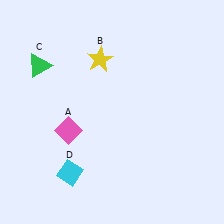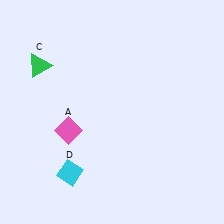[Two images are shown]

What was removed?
The yellow star (B) was removed in Image 2.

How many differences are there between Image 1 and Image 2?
There is 1 difference between the two images.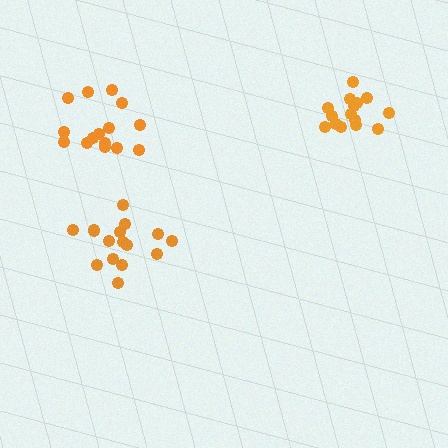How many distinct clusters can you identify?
There are 3 distinct clusters.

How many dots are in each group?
Group 1: 15 dots, Group 2: 15 dots, Group 3: 15 dots (45 total).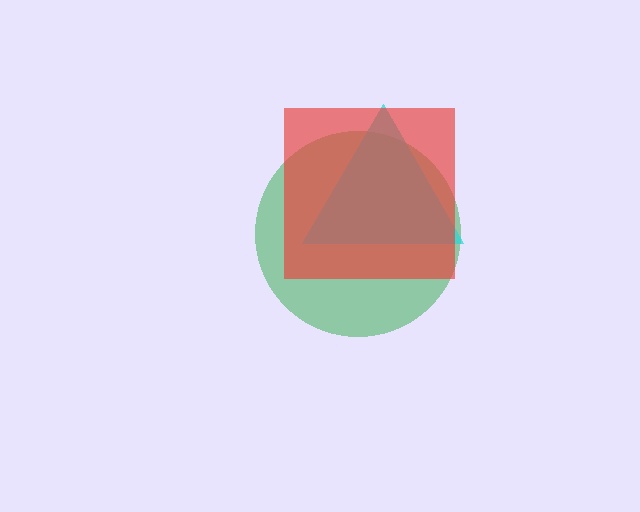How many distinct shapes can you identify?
There are 3 distinct shapes: a green circle, a cyan triangle, a red square.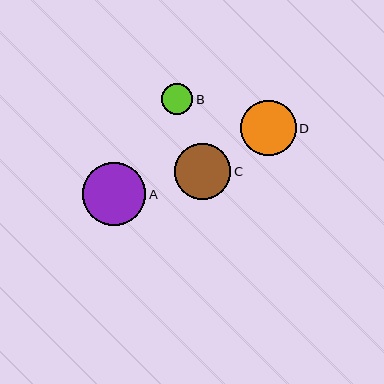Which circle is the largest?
Circle A is the largest with a size of approximately 63 pixels.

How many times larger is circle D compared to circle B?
Circle D is approximately 1.8 times the size of circle B.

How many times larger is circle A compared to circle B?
Circle A is approximately 2.0 times the size of circle B.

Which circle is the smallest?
Circle B is the smallest with a size of approximately 31 pixels.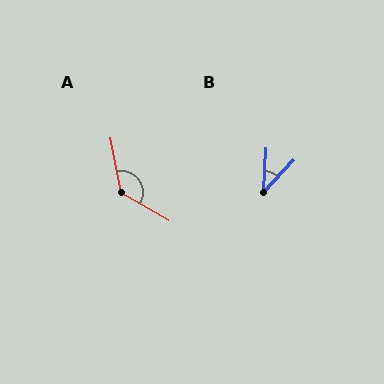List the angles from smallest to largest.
B (40°), A (130°).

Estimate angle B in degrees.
Approximately 40 degrees.